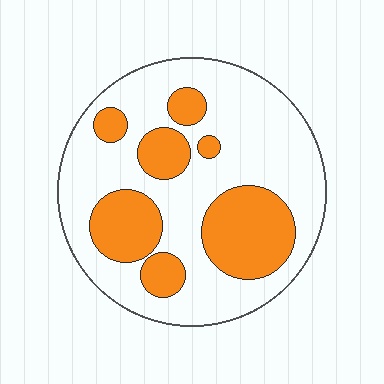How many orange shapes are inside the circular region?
7.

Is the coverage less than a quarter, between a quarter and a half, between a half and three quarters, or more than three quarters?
Between a quarter and a half.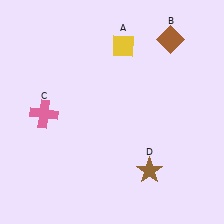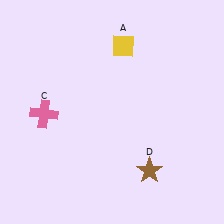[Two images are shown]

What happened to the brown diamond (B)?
The brown diamond (B) was removed in Image 2. It was in the top-right area of Image 1.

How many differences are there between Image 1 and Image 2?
There is 1 difference between the two images.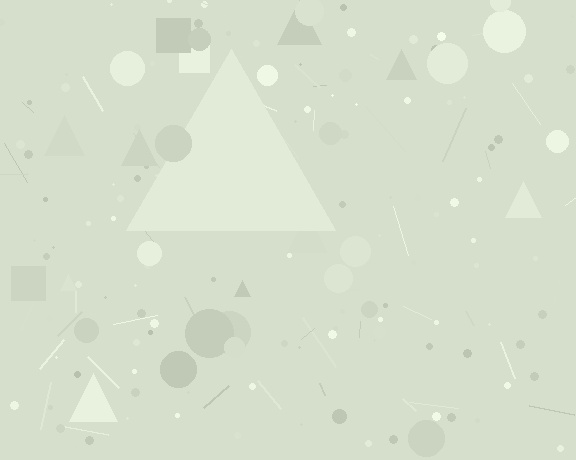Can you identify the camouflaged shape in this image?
The camouflaged shape is a triangle.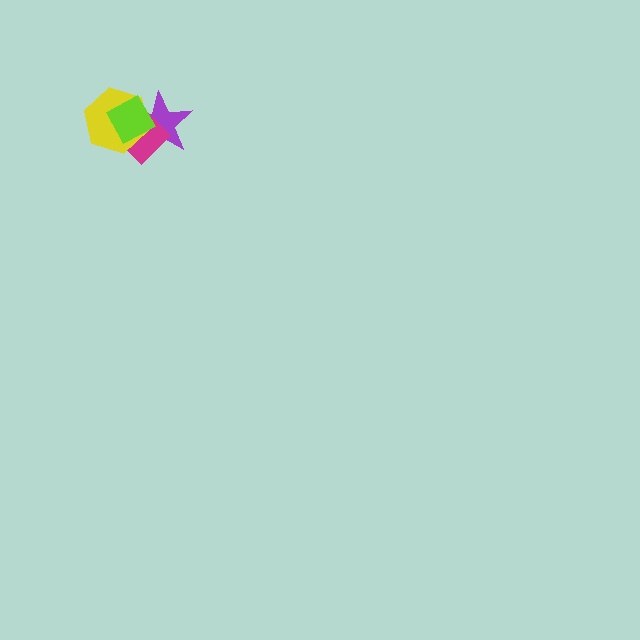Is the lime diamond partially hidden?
No, no other shape covers it.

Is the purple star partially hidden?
Yes, it is partially covered by another shape.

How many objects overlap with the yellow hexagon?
3 objects overlap with the yellow hexagon.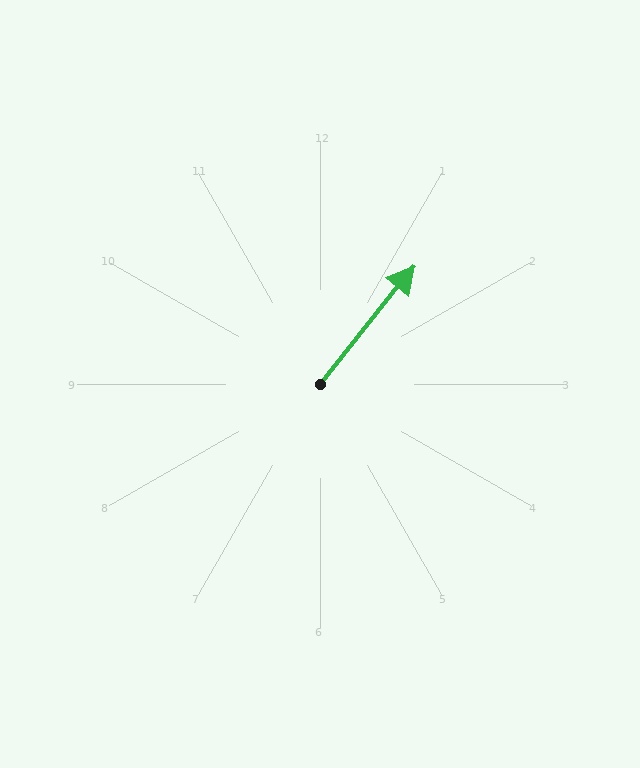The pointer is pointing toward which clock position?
Roughly 1 o'clock.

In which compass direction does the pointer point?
Northeast.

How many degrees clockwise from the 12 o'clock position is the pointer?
Approximately 39 degrees.